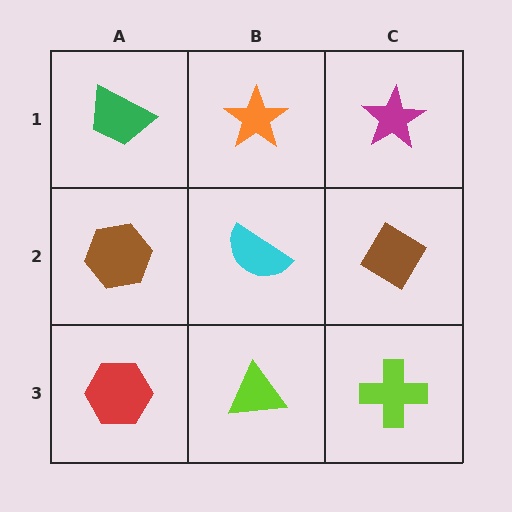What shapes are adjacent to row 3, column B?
A cyan semicircle (row 2, column B), a red hexagon (row 3, column A), a lime cross (row 3, column C).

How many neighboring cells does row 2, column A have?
3.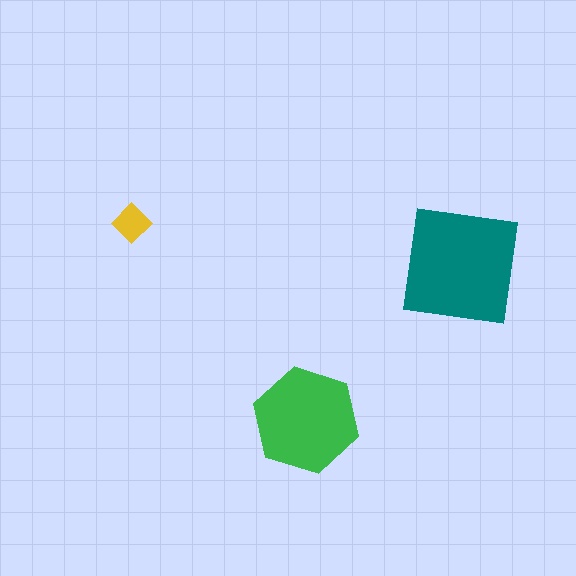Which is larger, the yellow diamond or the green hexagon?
The green hexagon.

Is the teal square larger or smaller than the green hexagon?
Larger.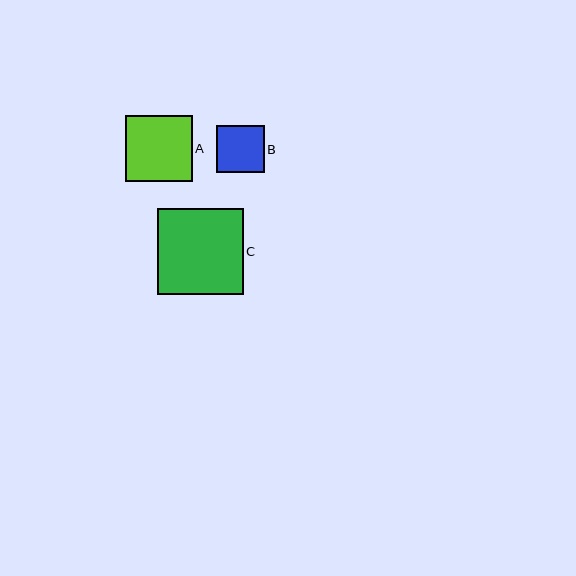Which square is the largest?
Square C is the largest with a size of approximately 85 pixels.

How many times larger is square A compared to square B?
Square A is approximately 1.4 times the size of square B.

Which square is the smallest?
Square B is the smallest with a size of approximately 47 pixels.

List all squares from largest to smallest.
From largest to smallest: C, A, B.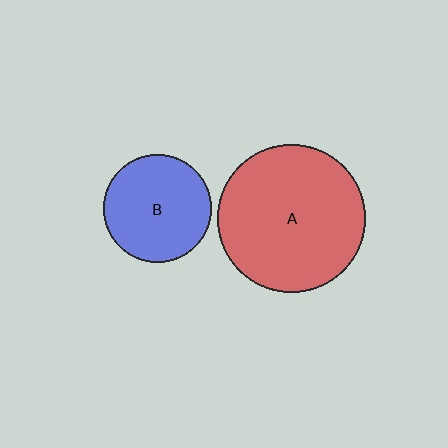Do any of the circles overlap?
No, none of the circles overlap.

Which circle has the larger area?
Circle A (red).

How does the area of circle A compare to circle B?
Approximately 1.9 times.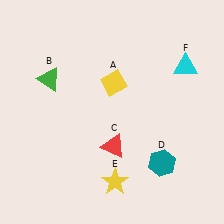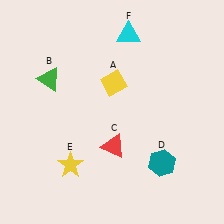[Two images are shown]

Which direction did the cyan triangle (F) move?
The cyan triangle (F) moved left.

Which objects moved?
The objects that moved are: the yellow star (E), the cyan triangle (F).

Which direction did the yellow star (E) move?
The yellow star (E) moved left.